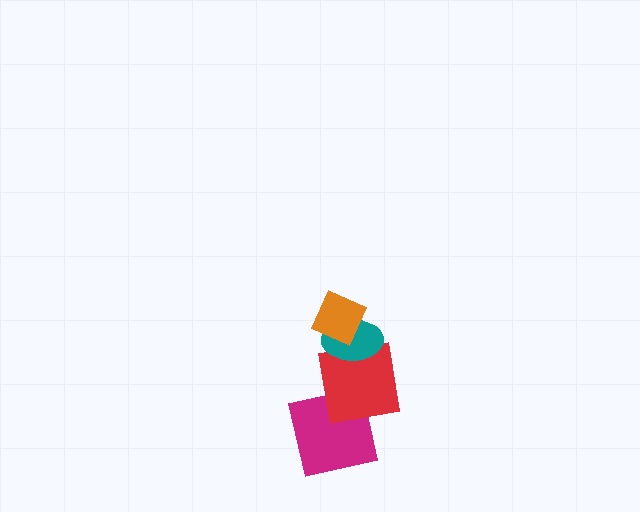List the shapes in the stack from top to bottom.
From top to bottom: the orange diamond, the teal ellipse, the red square, the magenta square.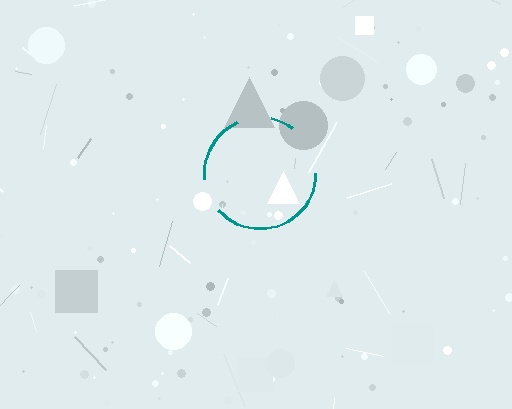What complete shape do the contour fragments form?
The contour fragments form a circle.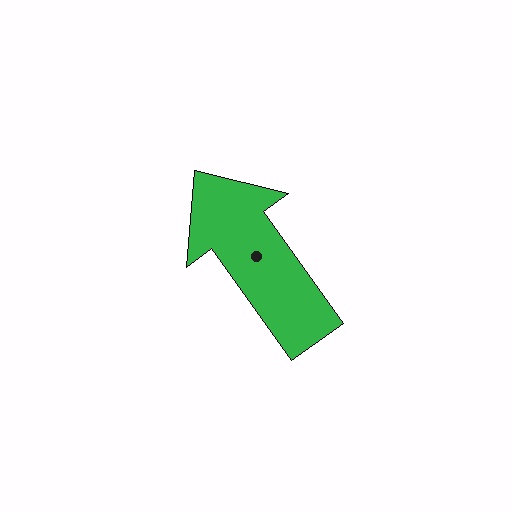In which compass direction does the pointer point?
Northwest.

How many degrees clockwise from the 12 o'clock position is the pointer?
Approximately 324 degrees.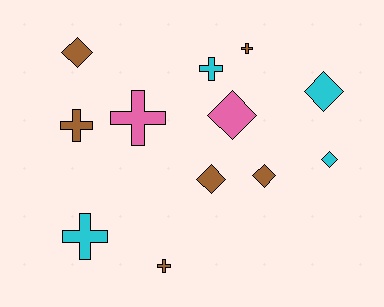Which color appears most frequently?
Brown, with 6 objects.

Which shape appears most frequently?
Cross, with 6 objects.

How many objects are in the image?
There are 12 objects.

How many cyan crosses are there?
There are 2 cyan crosses.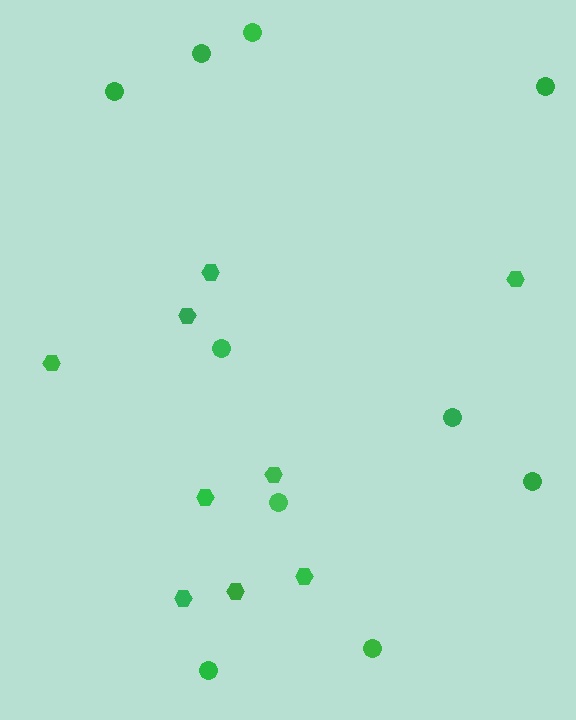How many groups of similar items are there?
There are 2 groups: one group of hexagons (9) and one group of circles (10).